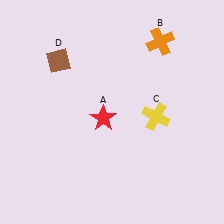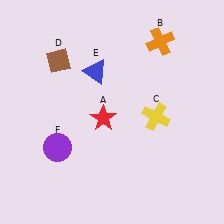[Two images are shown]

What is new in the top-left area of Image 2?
A blue triangle (E) was added in the top-left area of Image 2.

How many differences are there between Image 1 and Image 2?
There are 2 differences between the two images.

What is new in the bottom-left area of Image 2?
A purple circle (F) was added in the bottom-left area of Image 2.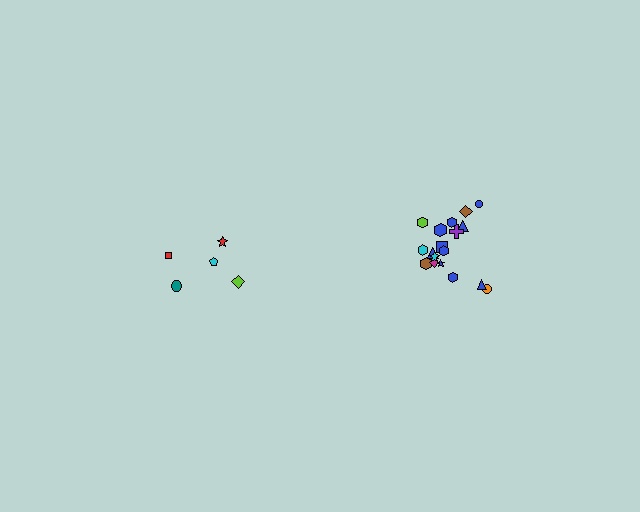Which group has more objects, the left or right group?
The right group.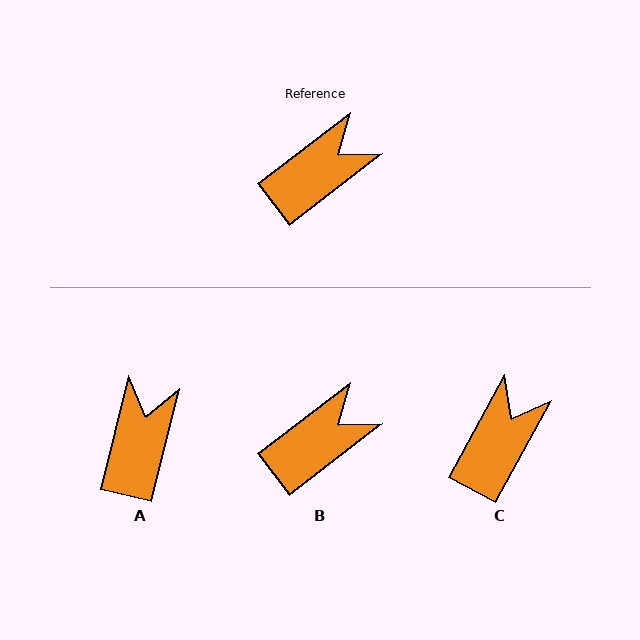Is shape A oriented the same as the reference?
No, it is off by about 39 degrees.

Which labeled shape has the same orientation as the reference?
B.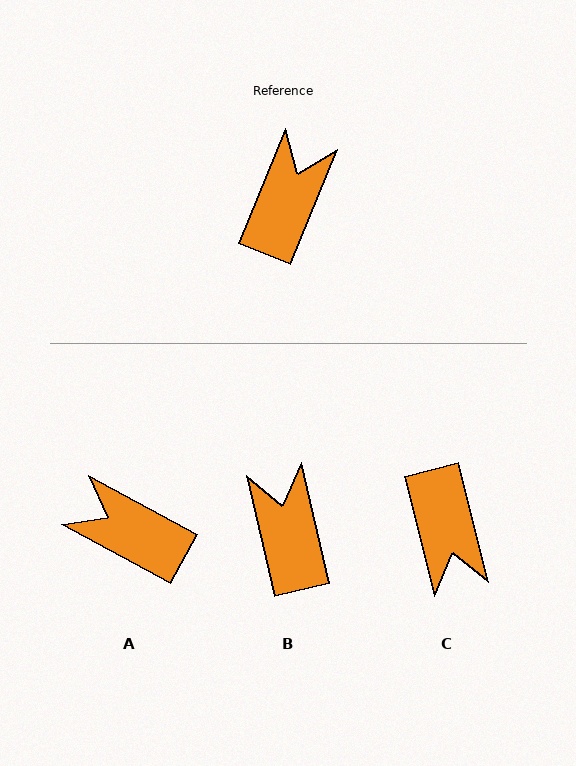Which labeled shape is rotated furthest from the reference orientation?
C, about 144 degrees away.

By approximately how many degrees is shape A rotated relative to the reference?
Approximately 84 degrees counter-clockwise.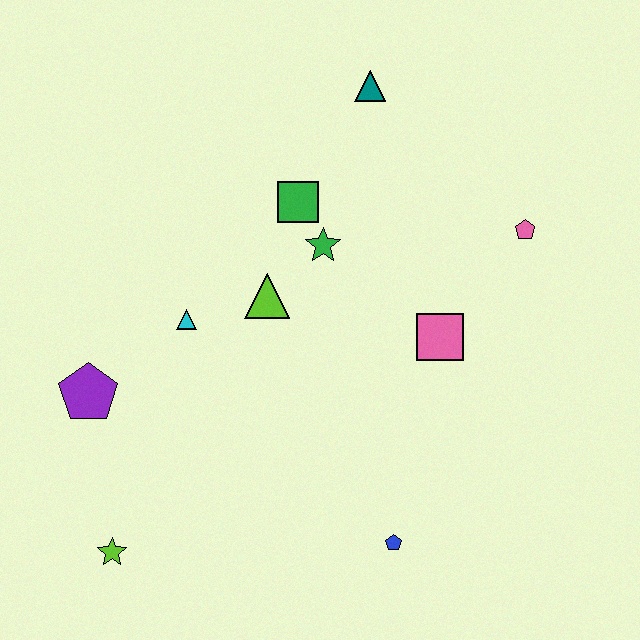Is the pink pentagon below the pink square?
No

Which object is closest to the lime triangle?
The green star is closest to the lime triangle.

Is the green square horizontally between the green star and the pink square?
No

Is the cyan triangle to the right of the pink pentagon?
No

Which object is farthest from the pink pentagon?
The lime star is farthest from the pink pentagon.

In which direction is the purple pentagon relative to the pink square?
The purple pentagon is to the left of the pink square.